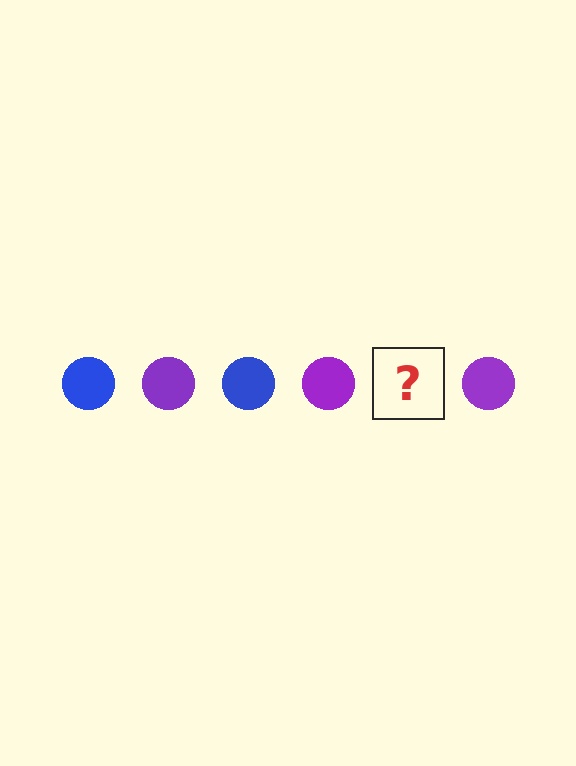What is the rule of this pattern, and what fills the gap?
The rule is that the pattern cycles through blue, purple circles. The gap should be filled with a blue circle.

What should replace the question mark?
The question mark should be replaced with a blue circle.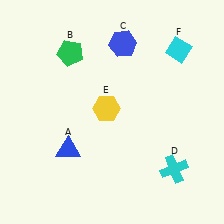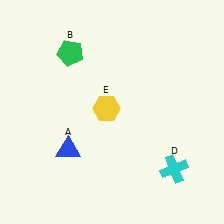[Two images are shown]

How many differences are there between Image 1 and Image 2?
There are 2 differences between the two images.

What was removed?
The blue hexagon (C), the cyan diamond (F) were removed in Image 2.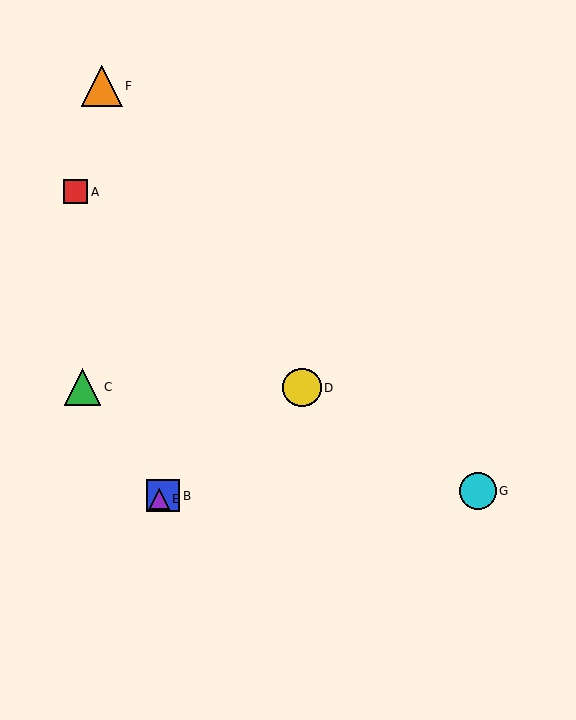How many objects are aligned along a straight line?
3 objects (B, D, E) are aligned along a straight line.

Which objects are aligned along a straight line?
Objects B, D, E are aligned along a straight line.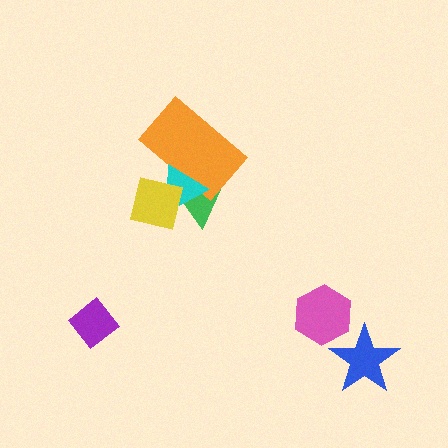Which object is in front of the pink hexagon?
The blue star is in front of the pink hexagon.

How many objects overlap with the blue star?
1 object overlaps with the blue star.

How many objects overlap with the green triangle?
3 objects overlap with the green triangle.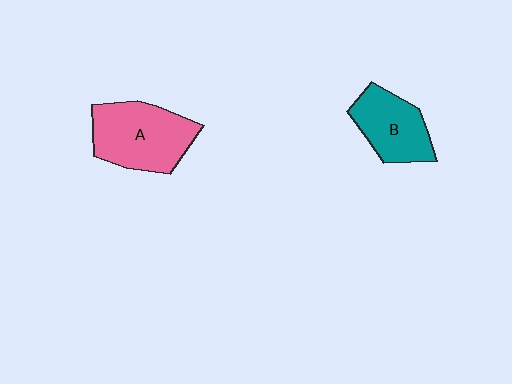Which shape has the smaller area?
Shape B (teal).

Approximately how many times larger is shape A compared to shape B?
Approximately 1.4 times.